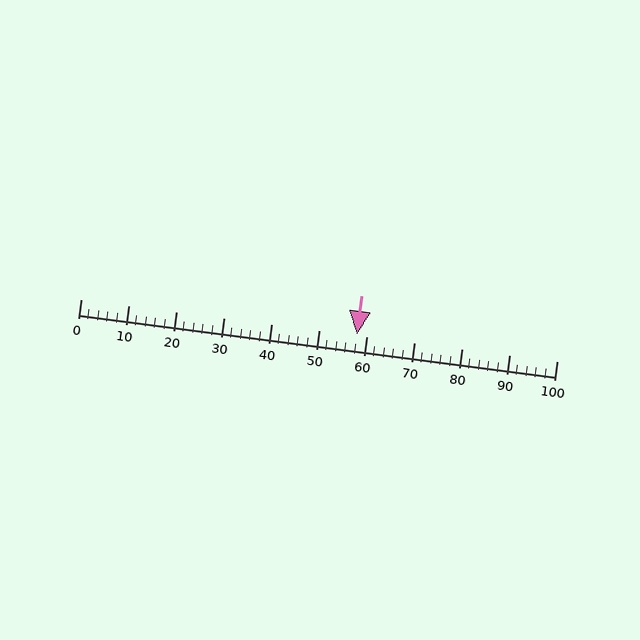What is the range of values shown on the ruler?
The ruler shows values from 0 to 100.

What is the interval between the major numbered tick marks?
The major tick marks are spaced 10 units apart.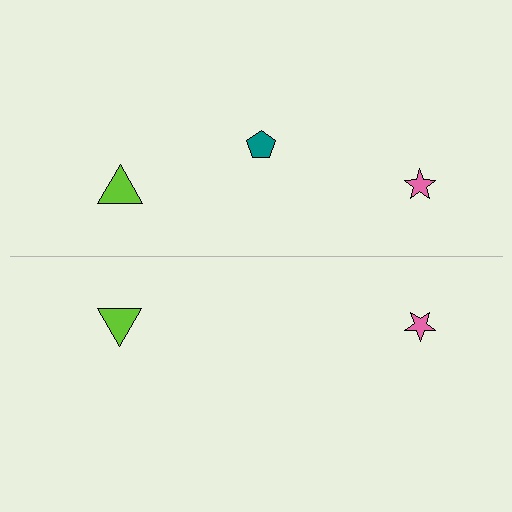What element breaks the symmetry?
A teal pentagon is missing from the bottom side.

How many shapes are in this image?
There are 5 shapes in this image.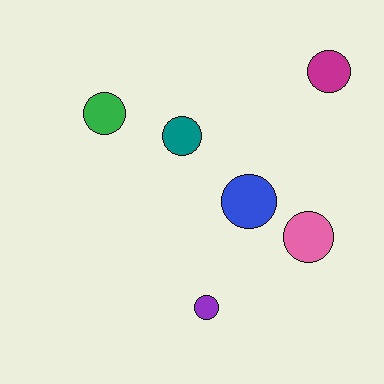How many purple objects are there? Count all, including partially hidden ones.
There is 1 purple object.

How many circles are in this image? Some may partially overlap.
There are 6 circles.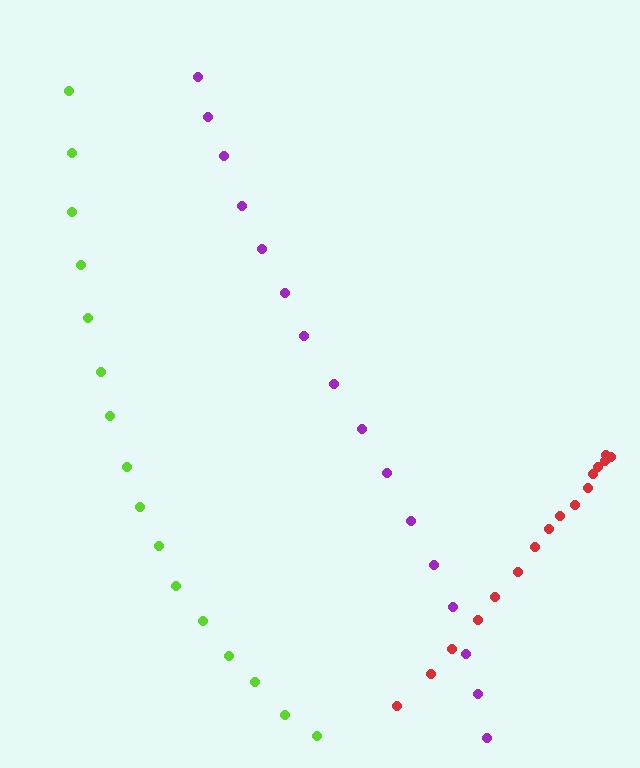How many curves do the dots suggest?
There are 3 distinct paths.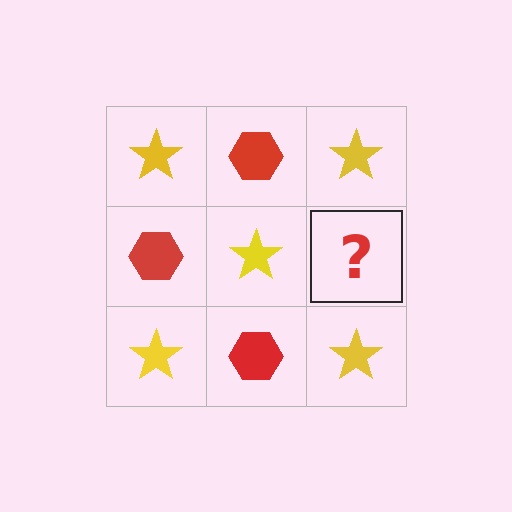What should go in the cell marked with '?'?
The missing cell should contain a red hexagon.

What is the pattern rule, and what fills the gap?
The rule is that it alternates yellow star and red hexagon in a checkerboard pattern. The gap should be filled with a red hexagon.